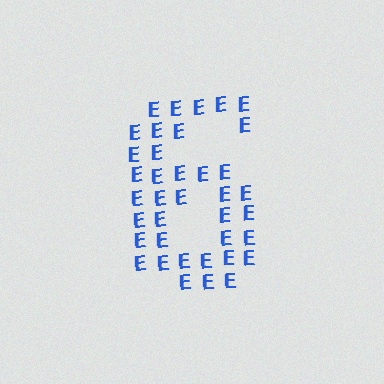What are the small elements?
The small elements are letter E's.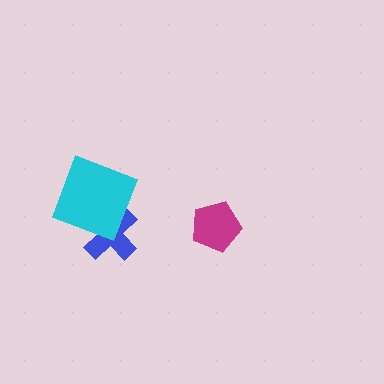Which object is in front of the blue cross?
The cyan diamond is in front of the blue cross.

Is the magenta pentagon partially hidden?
No, no other shape covers it.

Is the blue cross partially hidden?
Yes, it is partially covered by another shape.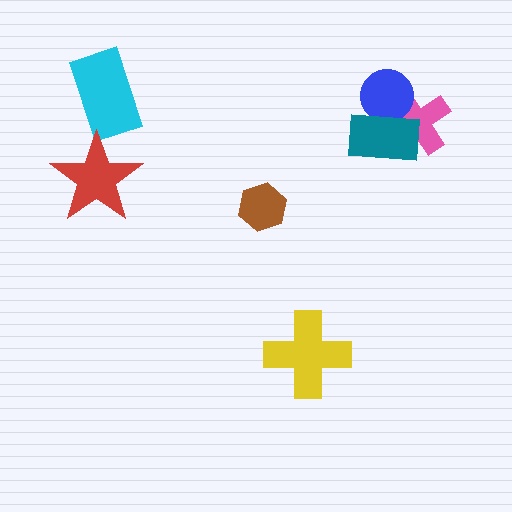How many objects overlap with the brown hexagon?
0 objects overlap with the brown hexagon.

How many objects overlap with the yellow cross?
0 objects overlap with the yellow cross.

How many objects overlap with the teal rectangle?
2 objects overlap with the teal rectangle.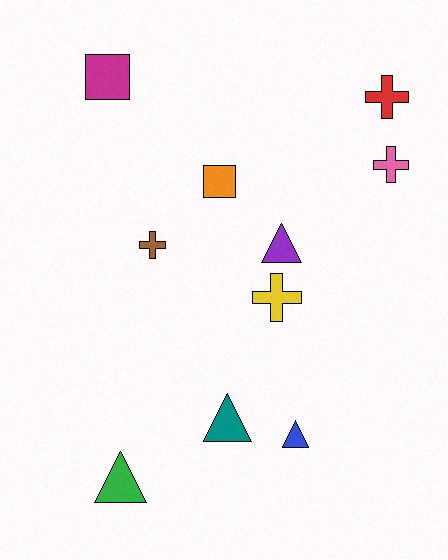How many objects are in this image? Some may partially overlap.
There are 10 objects.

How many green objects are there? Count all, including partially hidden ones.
There is 1 green object.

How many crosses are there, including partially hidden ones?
There are 4 crosses.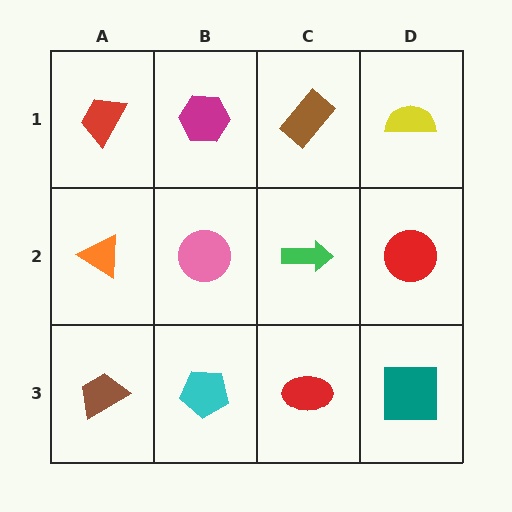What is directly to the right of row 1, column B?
A brown rectangle.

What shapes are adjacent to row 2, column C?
A brown rectangle (row 1, column C), a red ellipse (row 3, column C), a pink circle (row 2, column B), a red circle (row 2, column D).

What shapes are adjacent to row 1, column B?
A pink circle (row 2, column B), a red trapezoid (row 1, column A), a brown rectangle (row 1, column C).